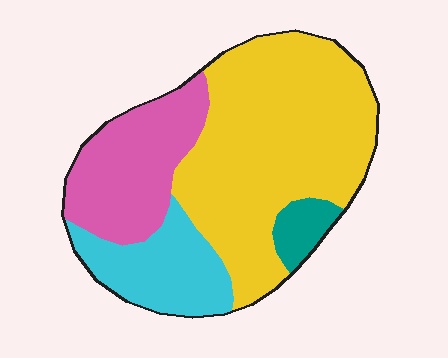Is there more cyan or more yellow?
Yellow.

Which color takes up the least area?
Teal, at roughly 5%.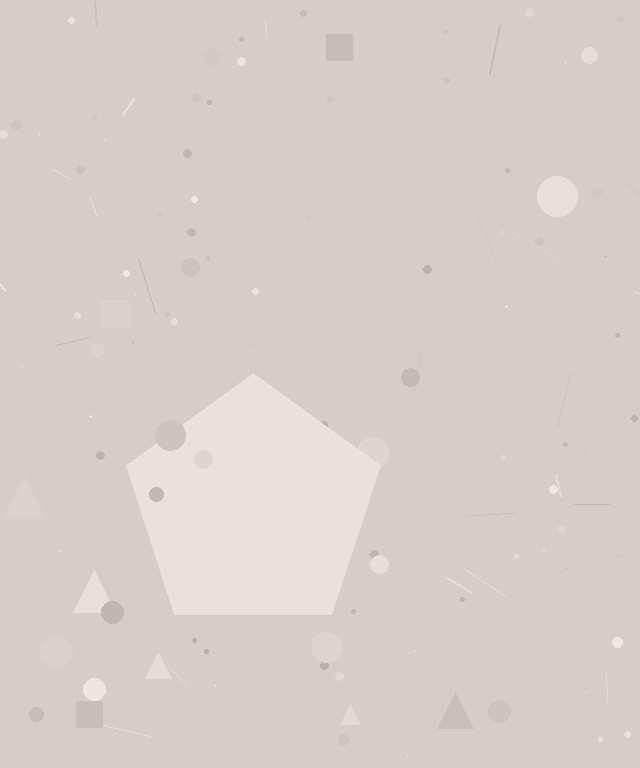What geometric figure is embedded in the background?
A pentagon is embedded in the background.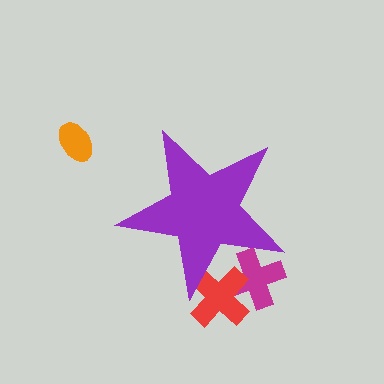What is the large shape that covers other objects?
A purple star.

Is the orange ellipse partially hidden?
No, the orange ellipse is fully visible.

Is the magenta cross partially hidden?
Yes, the magenta cross is partially hidden behind the purple star.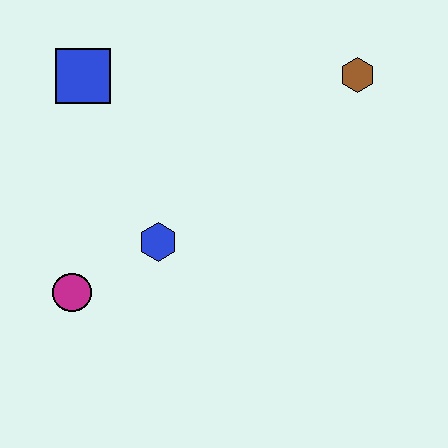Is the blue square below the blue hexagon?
No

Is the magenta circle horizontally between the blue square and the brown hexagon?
No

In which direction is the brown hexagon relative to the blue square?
The brown hexagon is to the right of the blue square.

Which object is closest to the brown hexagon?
The blue hexagon is closest to the brown hexagon.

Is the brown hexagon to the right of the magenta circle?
Yes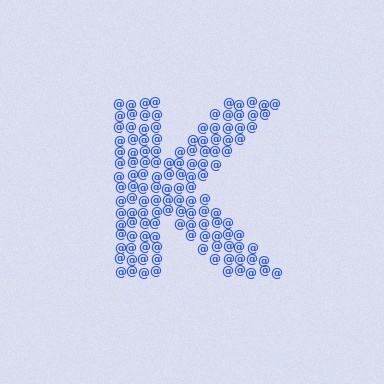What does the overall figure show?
The overall figure shows the letter K.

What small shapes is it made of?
It is made of small at signs.